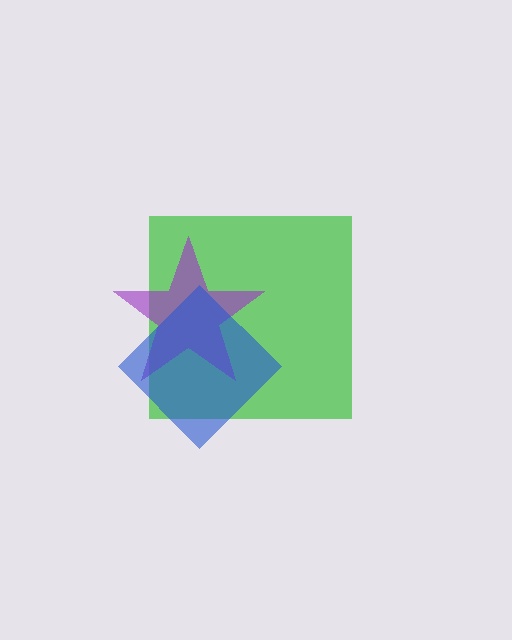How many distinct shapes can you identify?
There are 3 distinct shapes: a green square, a purple star, a blue diamond.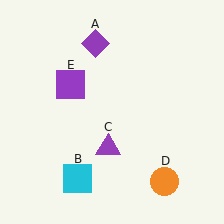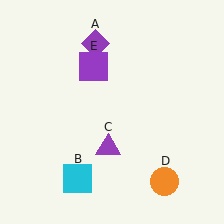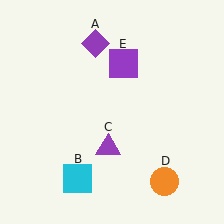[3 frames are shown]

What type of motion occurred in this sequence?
The purple square (object E) rotated clockwise around the center of the scene.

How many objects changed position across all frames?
1 object changed position: purple square (object E).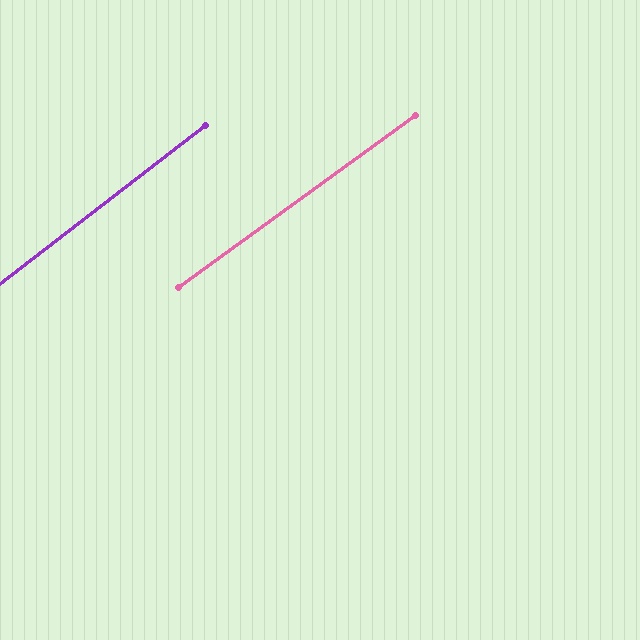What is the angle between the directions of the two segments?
Approximately 2 degrees.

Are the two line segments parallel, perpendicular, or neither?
Parallel — their directions differ by only 1.6°.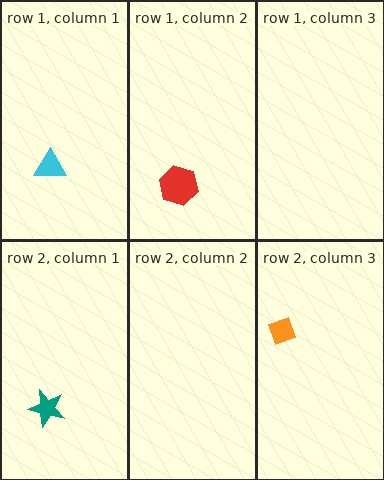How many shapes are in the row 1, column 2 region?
1.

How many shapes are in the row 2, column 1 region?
1.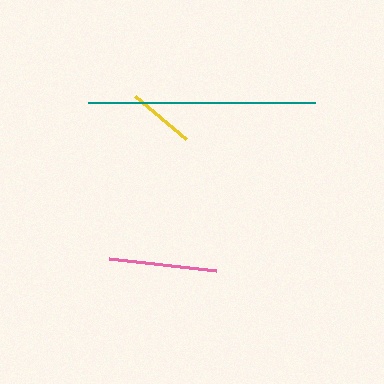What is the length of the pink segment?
The pink segment is approximately 107 pixels long.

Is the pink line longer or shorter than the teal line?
The teal line is longer than the pink line.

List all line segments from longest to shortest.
From longest to shortest: teal, pink, yellow.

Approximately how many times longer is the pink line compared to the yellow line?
The pink line is approximately 1.6 times the length of the yellow line.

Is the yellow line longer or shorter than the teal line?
The teal line is longer than the yellow line.